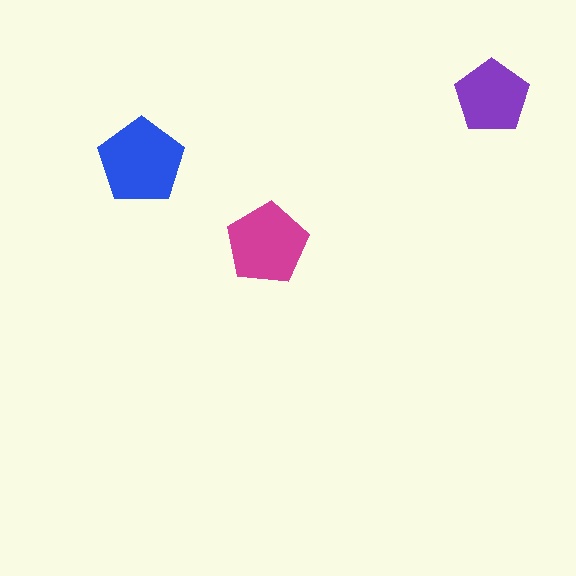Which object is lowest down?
The magenta pentagon is bottommost.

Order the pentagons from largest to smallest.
the blue one, the magenta one, the purple one.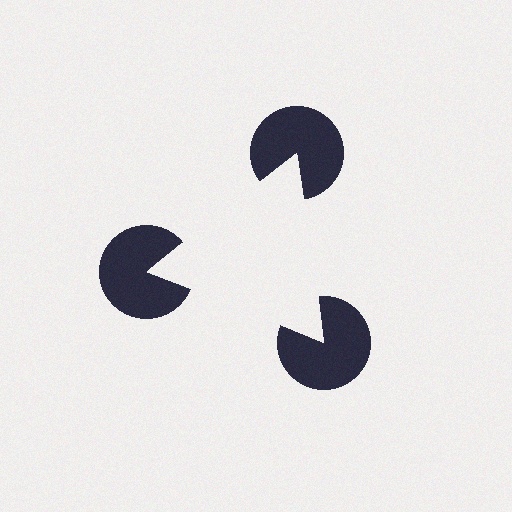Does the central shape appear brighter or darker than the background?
It typically appears slightly brighter than the background, even though no actual brightness change is drawn.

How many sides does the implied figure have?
3 sides.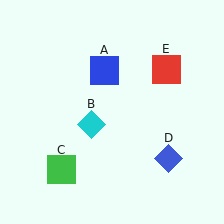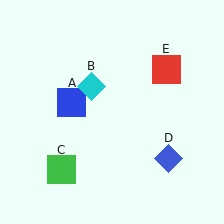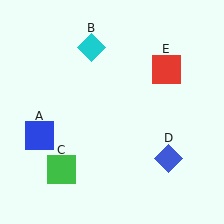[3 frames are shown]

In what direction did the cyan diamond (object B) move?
The cyan diamond (object B) moved up.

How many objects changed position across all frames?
2 objects changed position: blue square (object A), cyan diamond (object B).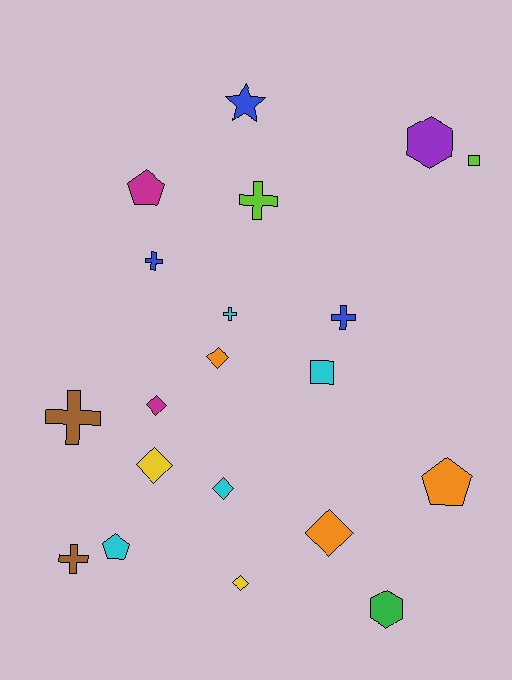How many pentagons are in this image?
There are 3 pentagons.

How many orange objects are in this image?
There are 3 orange objects.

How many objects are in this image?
There are 20 objects.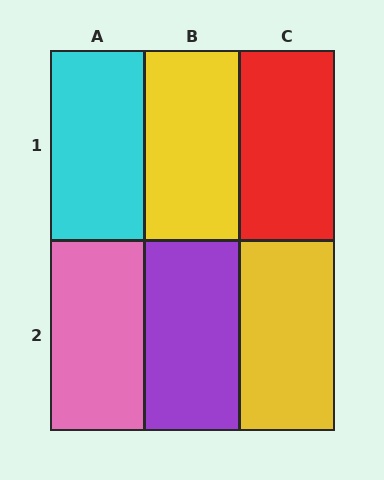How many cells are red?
1 cell is red.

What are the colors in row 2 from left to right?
Pink, purple, yellow.